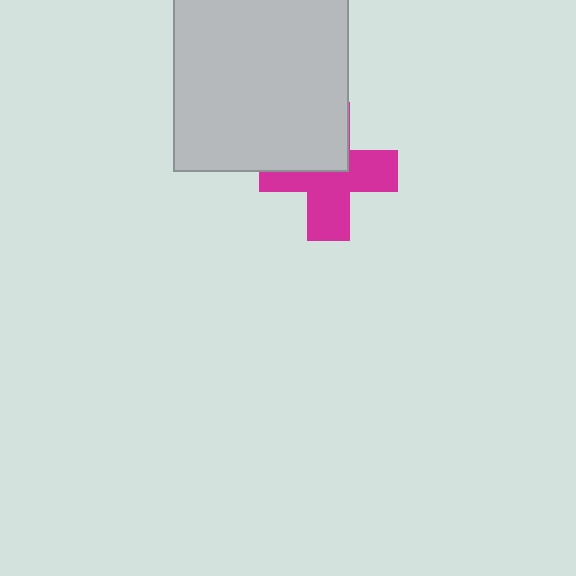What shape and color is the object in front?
The object in front is a light gray square.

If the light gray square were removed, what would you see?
You would see the complete magenta cross.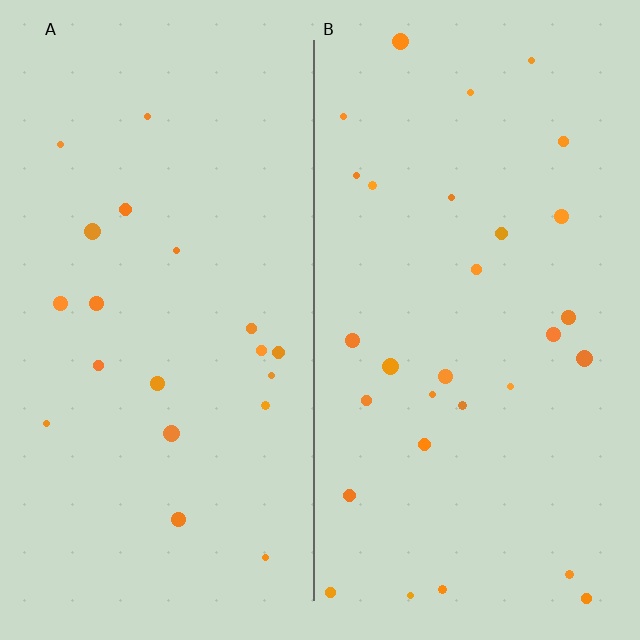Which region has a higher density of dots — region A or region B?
B (the right).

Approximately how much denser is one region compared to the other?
Approximately 1.5× — region B over region A.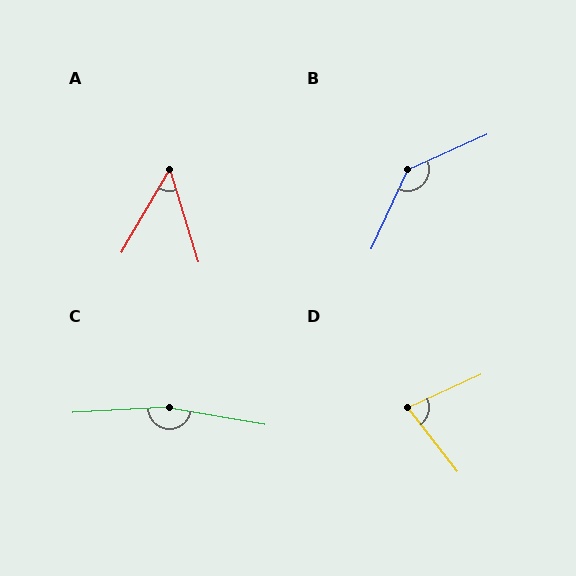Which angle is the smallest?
A, at approximately 47 degrees.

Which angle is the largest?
C, at approximately 167 degrees.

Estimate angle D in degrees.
Approximately 77 degrees.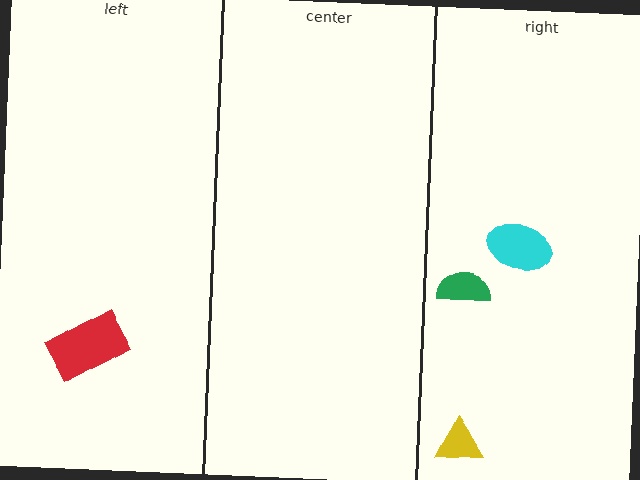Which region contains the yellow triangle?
The right region.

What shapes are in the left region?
The red rectangle.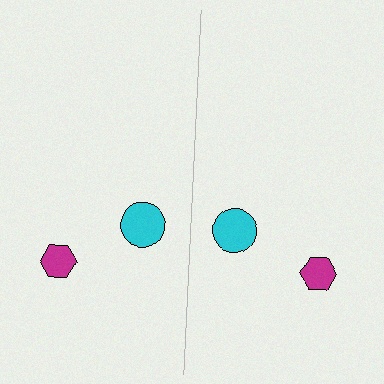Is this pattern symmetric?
Yes, this pattern has bilateral (reflection) symmetry.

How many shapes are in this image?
There are 4 shapes in this image.